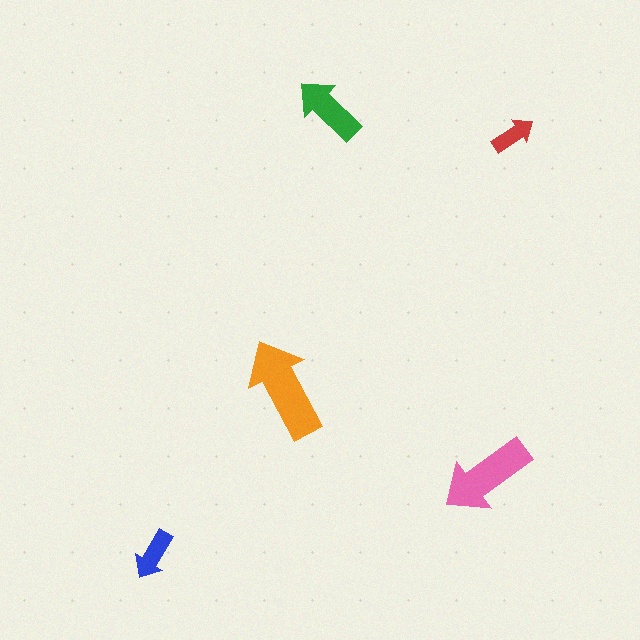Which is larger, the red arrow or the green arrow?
The green one.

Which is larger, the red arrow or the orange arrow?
The orange one.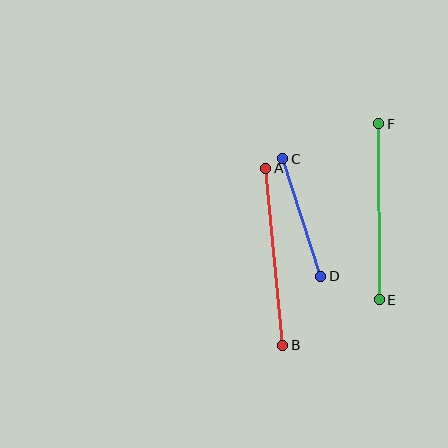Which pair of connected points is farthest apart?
Points A and B are farthest apart.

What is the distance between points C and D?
The distance is approximately 123 pixels.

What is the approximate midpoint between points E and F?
The midpoint is at approximately (379, 212) pixels.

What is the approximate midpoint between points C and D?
The midpoint is at approximately (302, 218) pixels.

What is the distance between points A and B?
The distance is approximately 178 pixels.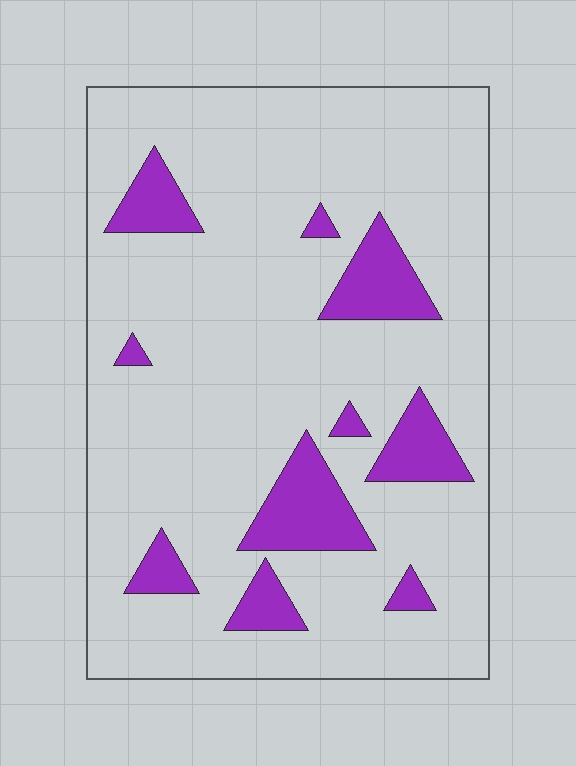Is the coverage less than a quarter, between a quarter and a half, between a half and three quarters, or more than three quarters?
Less than a quarter.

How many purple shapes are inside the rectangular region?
10.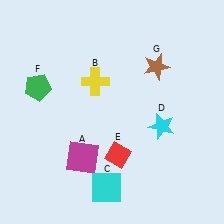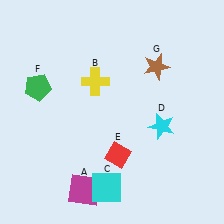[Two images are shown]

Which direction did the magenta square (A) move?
The magenta square (A) moved down.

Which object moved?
The magenta square (A) moved down.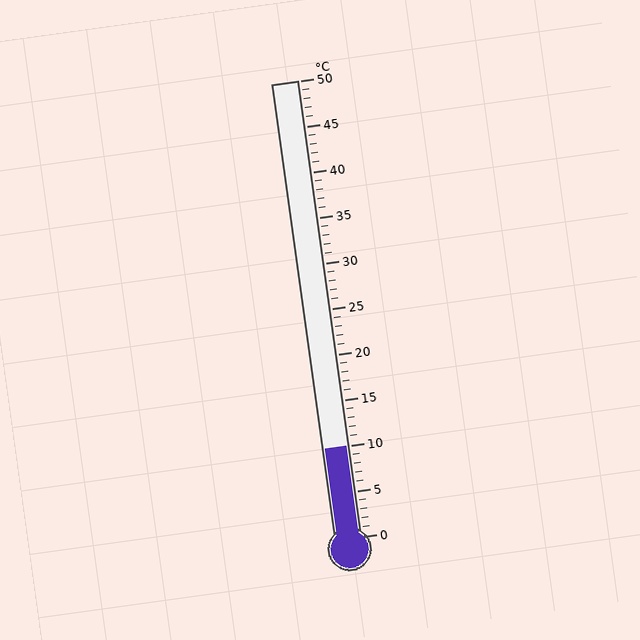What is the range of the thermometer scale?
The thermometer scale ranges from 0°C to 50°C.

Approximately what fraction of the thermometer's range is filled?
The thermometer is filled to approximately 20% of its range.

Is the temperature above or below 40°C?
The temperature is below 40°C.